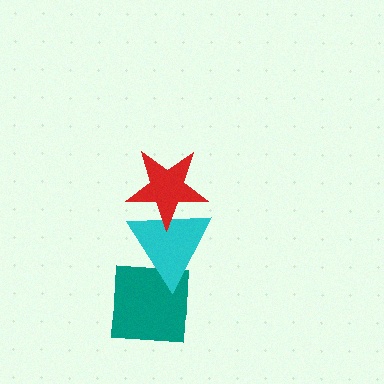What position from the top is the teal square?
The teal square is 3rd from the top.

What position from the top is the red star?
The red star is 1st from the top.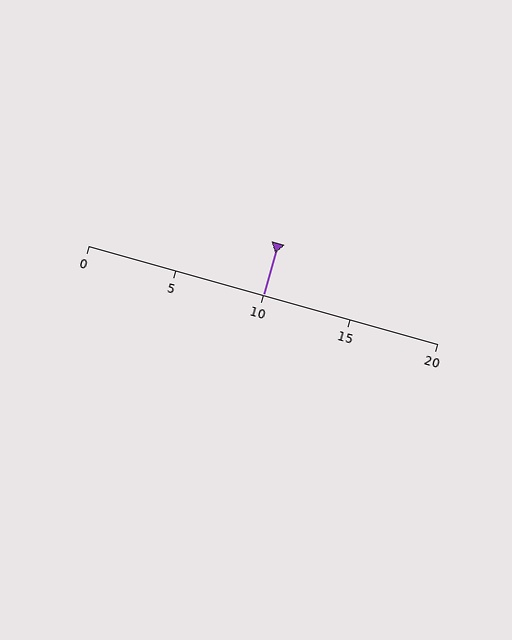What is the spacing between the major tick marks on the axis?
The major ticks are spaced 5 apart.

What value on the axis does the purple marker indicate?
The marker indicates approximately 10.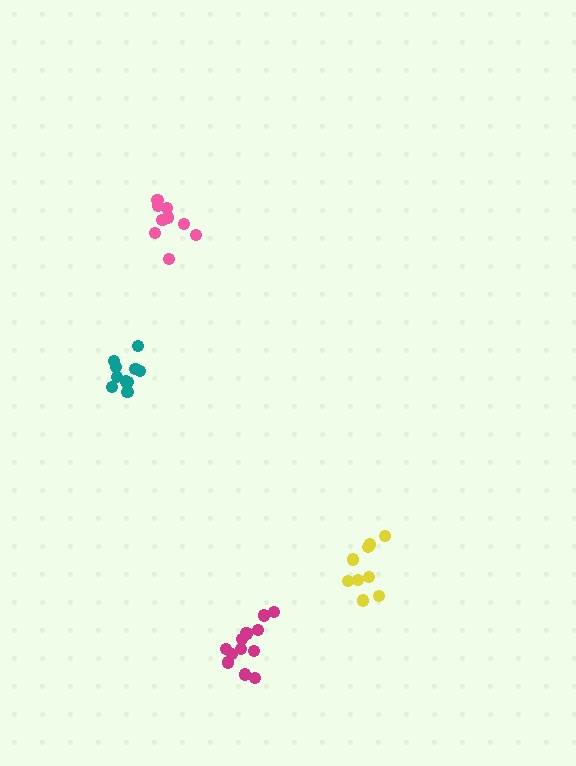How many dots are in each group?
Group 1: 9 dots, Group 2: 10 dots, Group 3: 13 dots, Group 4: 9 dots (41 total).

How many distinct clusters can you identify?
There are 4 distinct clusters.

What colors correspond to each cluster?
The clusters are colored: pink, teal, magenta, yellow.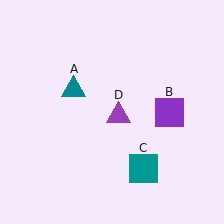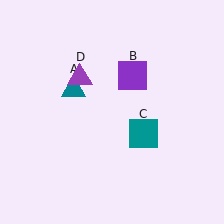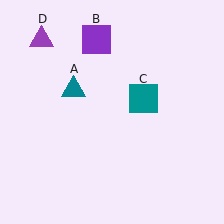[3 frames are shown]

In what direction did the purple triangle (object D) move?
The purple triangle (object D) moved up and to the left.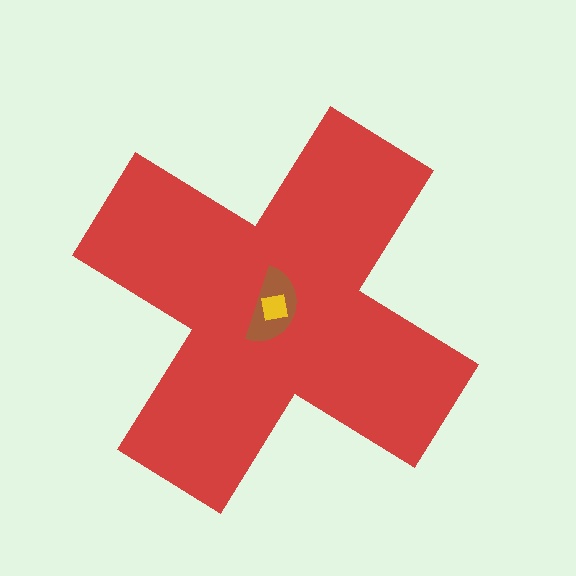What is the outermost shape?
The red cross.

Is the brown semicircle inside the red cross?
Yes.